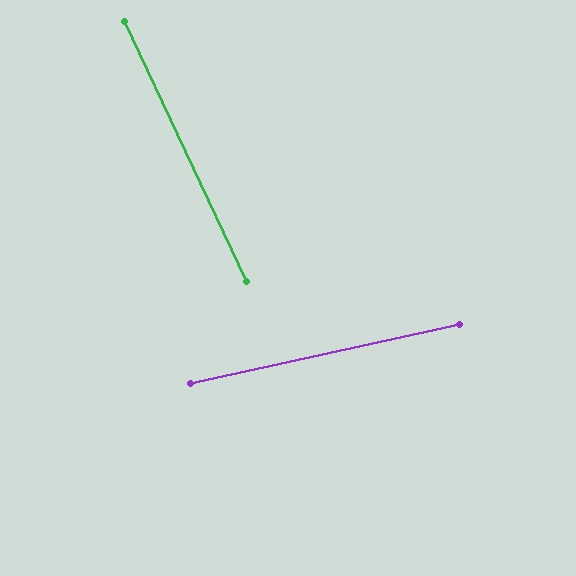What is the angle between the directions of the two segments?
Approximately 78 degrees.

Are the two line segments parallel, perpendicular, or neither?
Neither parallel nor perpendicular — they differ by about 78°.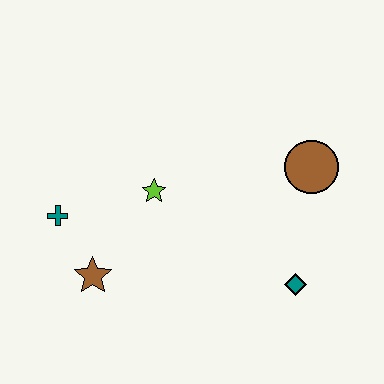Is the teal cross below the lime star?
Yes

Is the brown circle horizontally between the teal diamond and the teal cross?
No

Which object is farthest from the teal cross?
The brown circle is farthest from the teal cross.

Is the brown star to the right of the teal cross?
Yes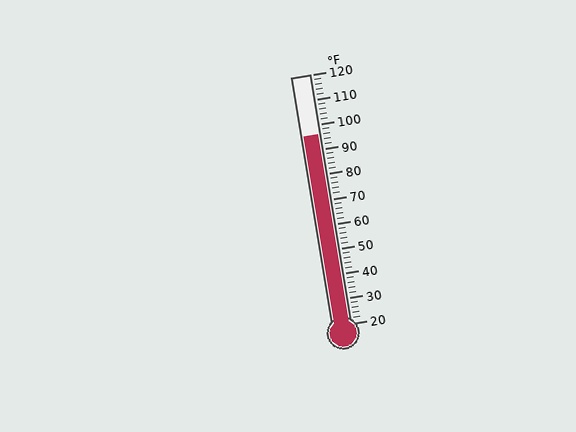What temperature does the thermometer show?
The thermometer shows approximately 96°F.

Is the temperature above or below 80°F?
The temperature is above 80°F.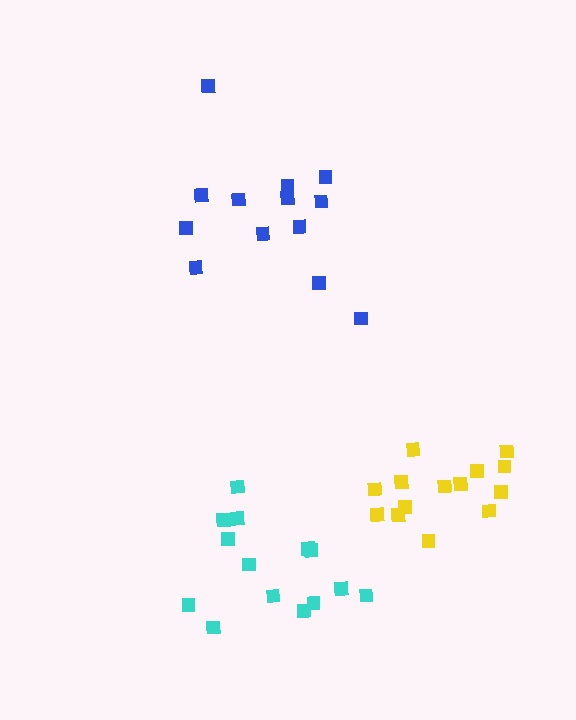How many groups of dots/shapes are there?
There are 3 groups.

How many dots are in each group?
Group 1: 14 dots, Group 2: 13 dots, Group 3: 14 dots (41 total).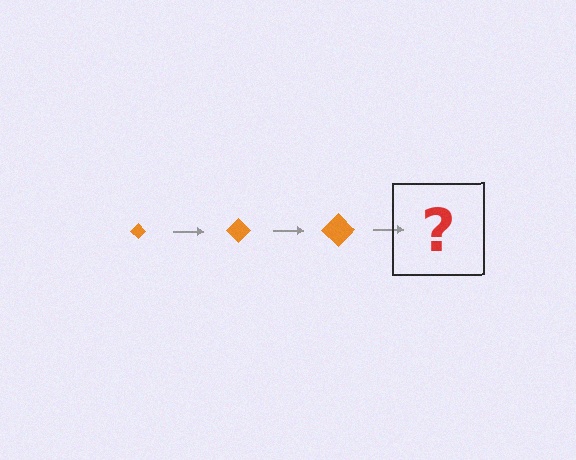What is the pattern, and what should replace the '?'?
The pattern is that the diamond gets progressively larger each step. The '?' should be an orange diamond, larger than the previous one.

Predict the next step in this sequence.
The next step is an orange diamond, larger than the previous one.